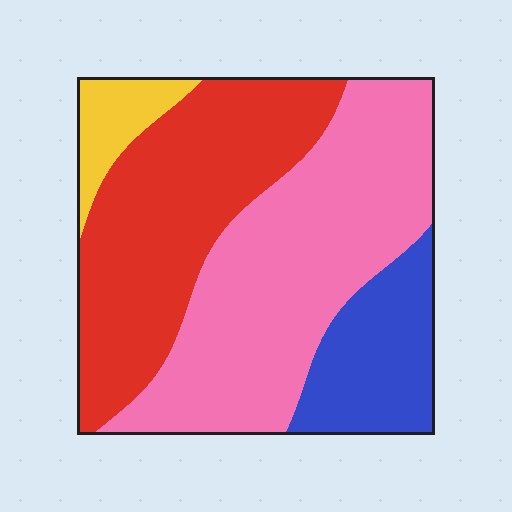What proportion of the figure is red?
Red takes up between a quarter and a half of the figure.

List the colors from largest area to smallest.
From largest to smallest: pink, red, blue, yellow.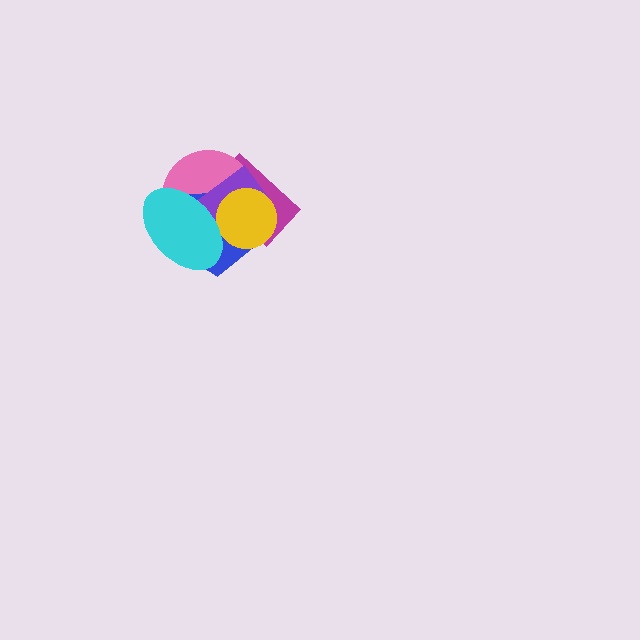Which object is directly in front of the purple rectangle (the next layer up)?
The yellow circle is directly in front of the purple rectangle.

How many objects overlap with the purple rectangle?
5 objects overlap with the purple rectangle.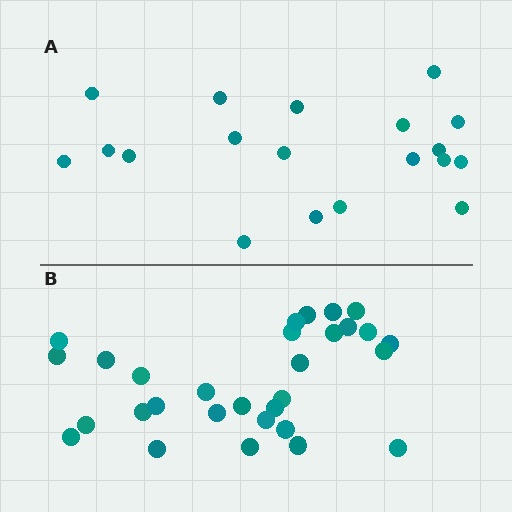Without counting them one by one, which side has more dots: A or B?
Region B (the bottom region) has more dots.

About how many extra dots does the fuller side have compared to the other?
Region B has roughly 12 or so more dots than region A.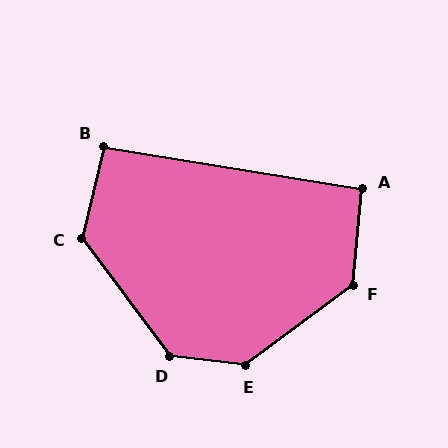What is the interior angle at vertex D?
Approximately 134 degrees (obtuse).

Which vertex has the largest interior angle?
E, at approximately 136 degrees.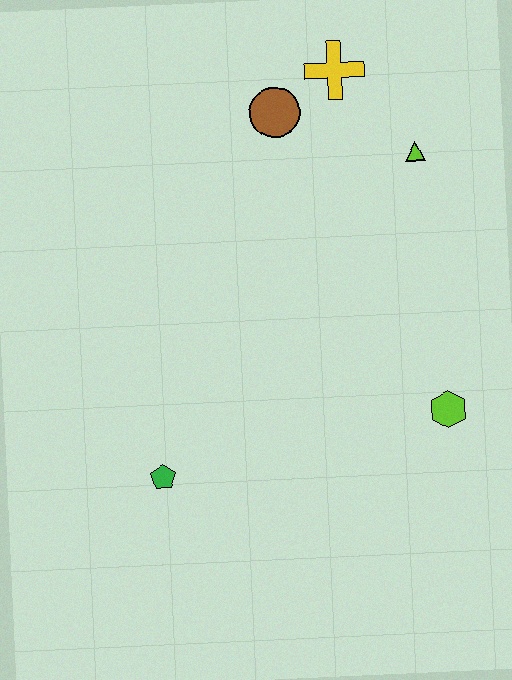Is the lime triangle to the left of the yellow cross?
No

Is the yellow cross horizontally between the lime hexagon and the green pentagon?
Yes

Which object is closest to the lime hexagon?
The lime triangle is closest to the lime hexagon.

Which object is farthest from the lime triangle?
The green pentagon is farthest from the lime triangle.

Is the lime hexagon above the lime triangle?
No